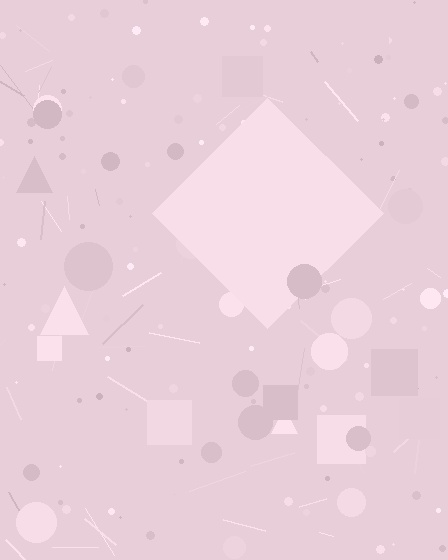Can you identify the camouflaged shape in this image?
The camouflaged shape is a diamond.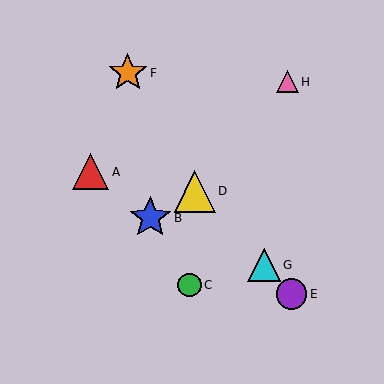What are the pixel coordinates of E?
Object E is at (292, 294).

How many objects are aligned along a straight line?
3 objects (D, E, G) are aligned along a straight line.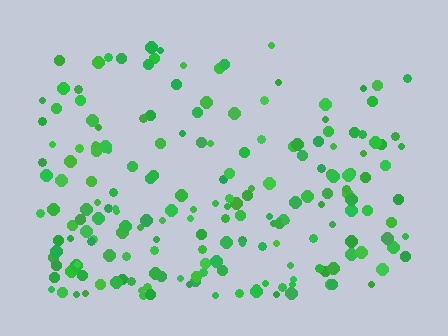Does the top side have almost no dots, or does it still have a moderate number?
Still a moderate number, just noticeably fewer than the bottom.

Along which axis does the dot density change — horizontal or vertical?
Vertical.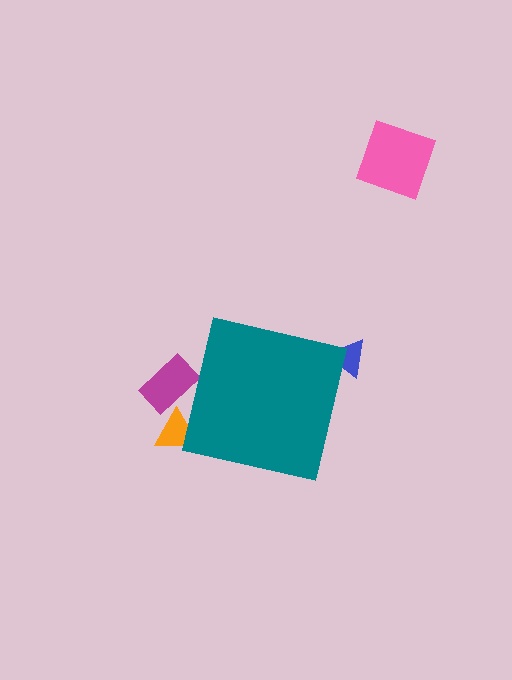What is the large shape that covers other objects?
A teal square.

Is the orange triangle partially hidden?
Yes, the orange triangle is partially hidden behind the teal square.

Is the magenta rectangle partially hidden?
Yes, the magenta rectangle is partially hidden behind the teal square.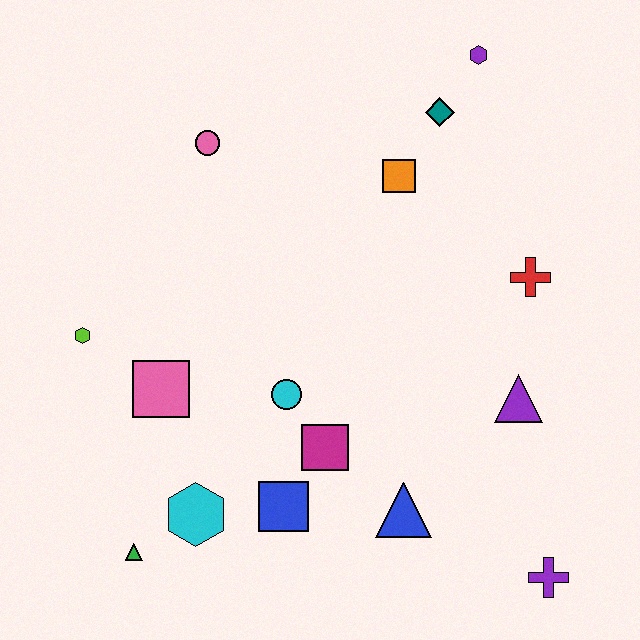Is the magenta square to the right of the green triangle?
Yes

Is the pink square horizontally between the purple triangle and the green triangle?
Yes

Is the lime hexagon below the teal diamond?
Yes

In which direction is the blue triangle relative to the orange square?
The blue triangle is below the orange square.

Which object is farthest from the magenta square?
The purple hexagon is farthest from the magenta square.